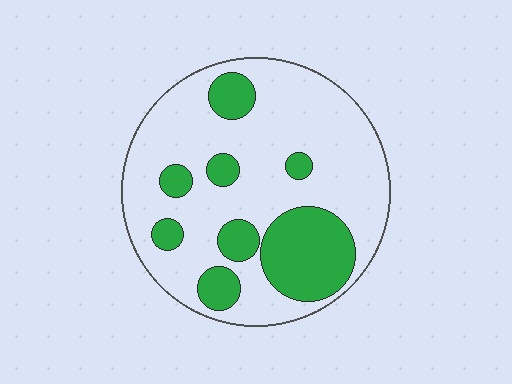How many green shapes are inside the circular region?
8.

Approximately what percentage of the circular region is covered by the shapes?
Approximately 25%.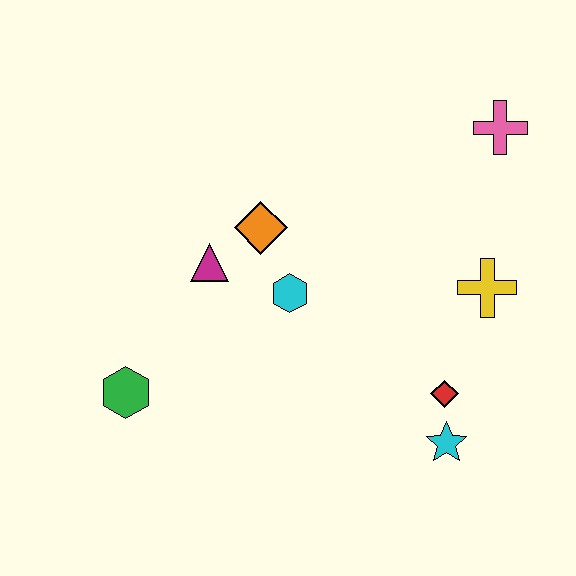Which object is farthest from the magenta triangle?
The pink cross is farthest from the magenta triangle.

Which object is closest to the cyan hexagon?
The orange diamond is closest to the cyan hexagon.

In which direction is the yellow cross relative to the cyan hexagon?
The yellow cross is to the right of the cyan hexagon.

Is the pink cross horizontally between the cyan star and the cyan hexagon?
No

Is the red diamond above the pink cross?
No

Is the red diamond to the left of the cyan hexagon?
No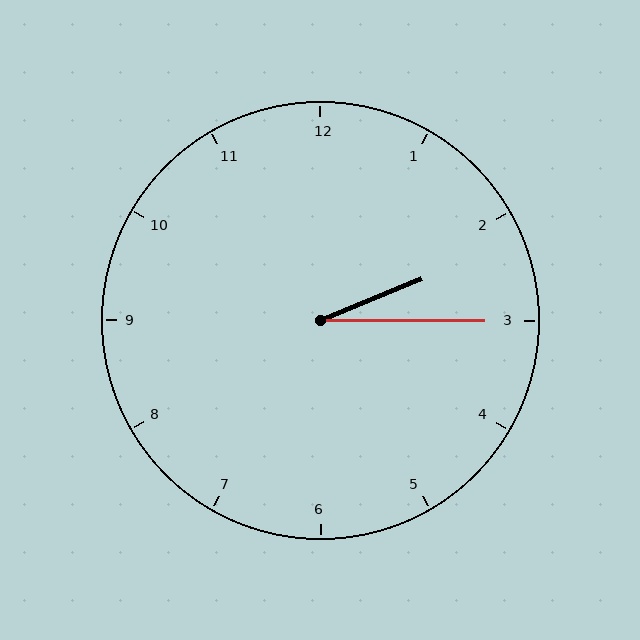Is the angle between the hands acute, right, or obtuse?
It is acute.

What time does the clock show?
2:15.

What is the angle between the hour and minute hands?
Approximately 22 degrees.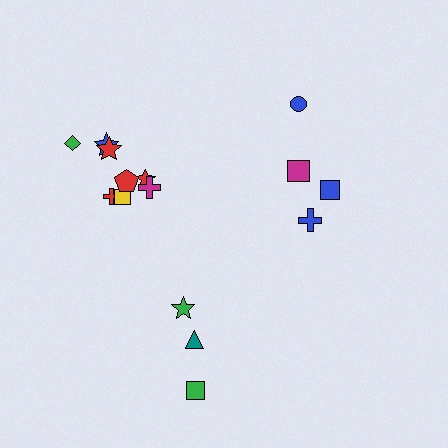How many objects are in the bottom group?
There are 3 objects.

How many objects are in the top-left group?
There are 8 objects.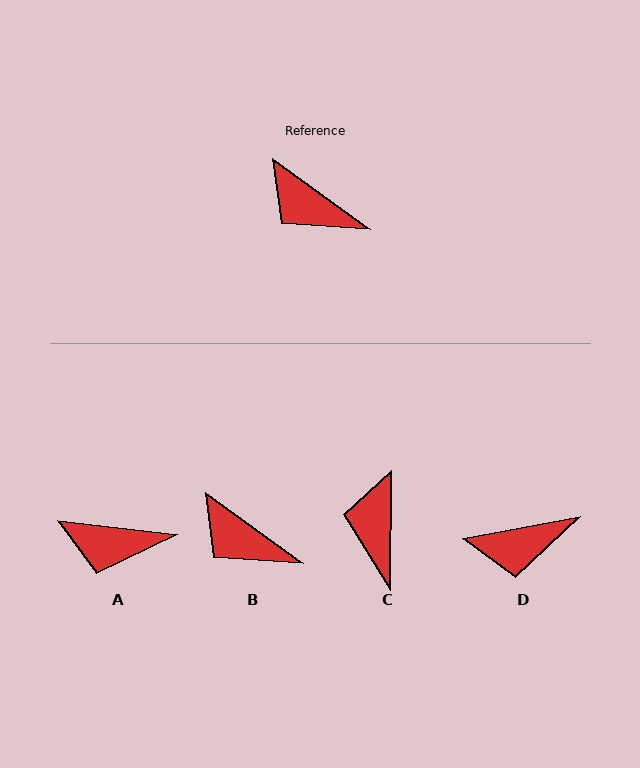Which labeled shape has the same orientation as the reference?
B.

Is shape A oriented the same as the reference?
No, it is off by about 29 degrees.